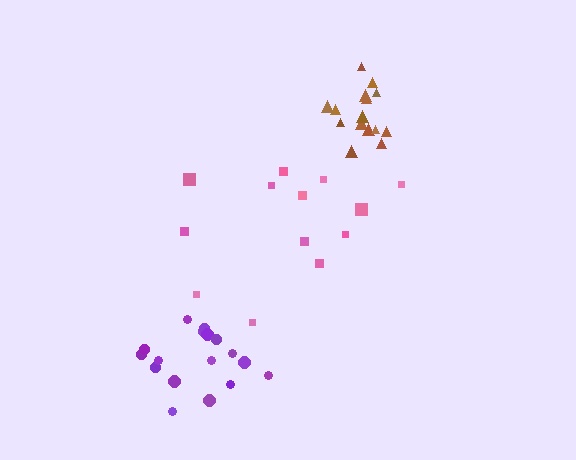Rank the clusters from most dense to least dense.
brown, purple, pink.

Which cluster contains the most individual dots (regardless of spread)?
Purple (17).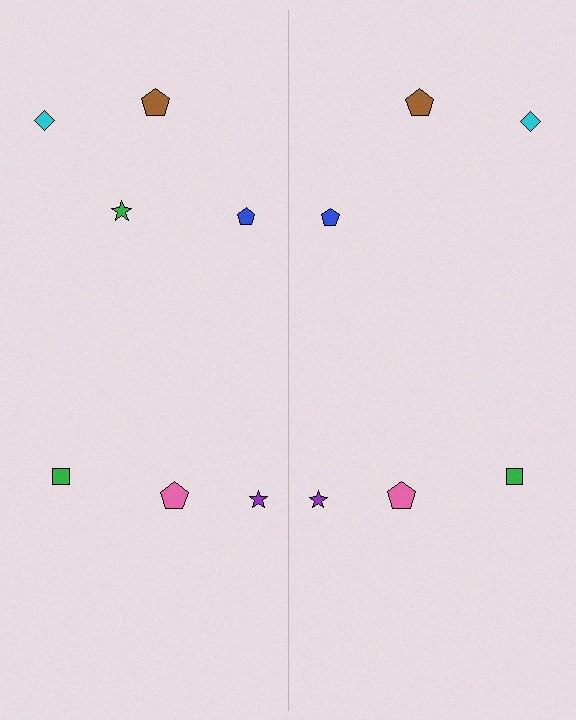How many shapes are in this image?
There are 13 shapes in this image.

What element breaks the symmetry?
A green star is missing from the right side.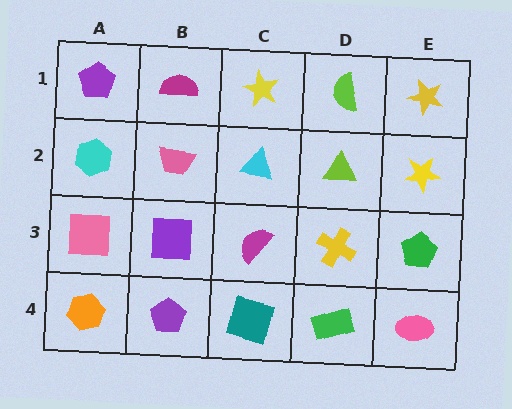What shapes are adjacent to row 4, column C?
A magenta semicircle (row 3, column C), a purple pentagon (row 4, column B), a green rectangle (row 4, column D).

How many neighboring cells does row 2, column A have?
3.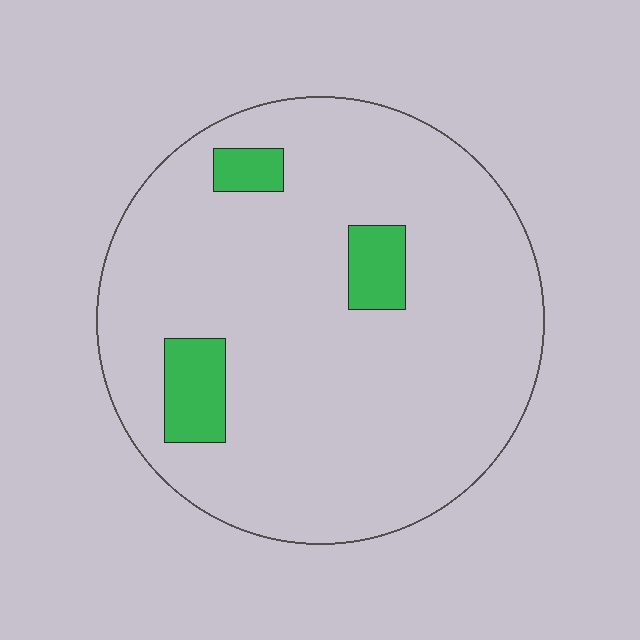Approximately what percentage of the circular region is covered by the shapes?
Approximately 10%.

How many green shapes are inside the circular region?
3.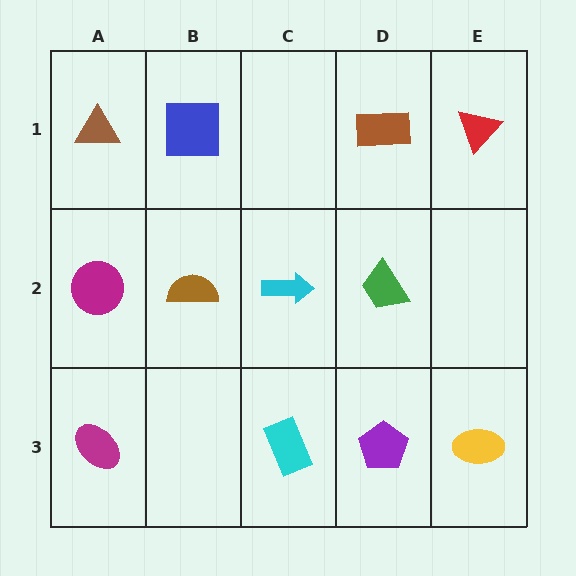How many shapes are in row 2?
4 shapes.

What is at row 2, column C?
A cyan arrow.